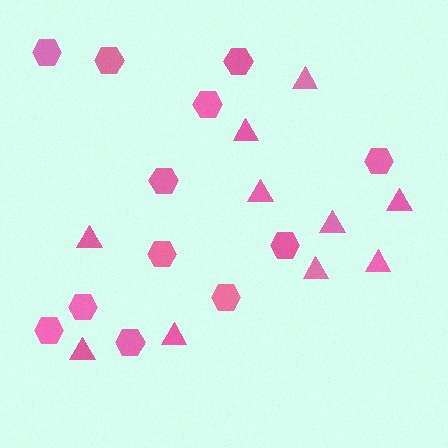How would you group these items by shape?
There are 2 groups: one group of triangles (10) and one group of hexagons (12).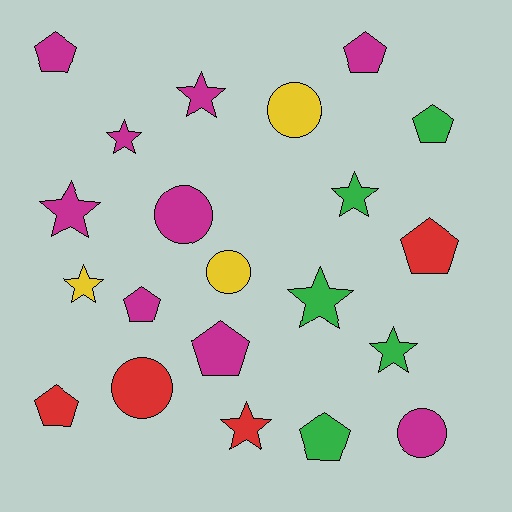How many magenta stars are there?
There are 3 magenta stars.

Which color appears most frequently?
Magenta, with 9 objects.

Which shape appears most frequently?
Star, with 8 objects.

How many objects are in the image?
There are 21 objects.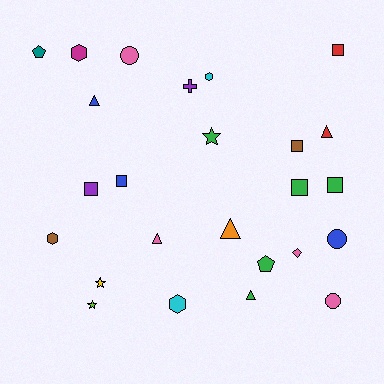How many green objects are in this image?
There are 5 green objects.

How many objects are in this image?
There are 25 objects.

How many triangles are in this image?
There are 5 triangles.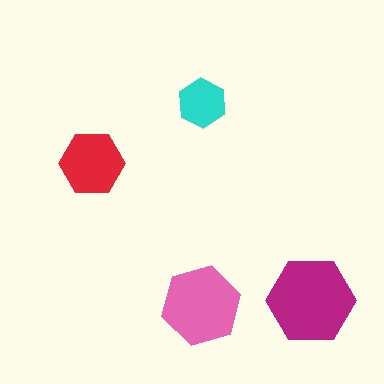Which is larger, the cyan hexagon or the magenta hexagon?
The magenta one.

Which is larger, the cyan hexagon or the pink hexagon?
The pink one.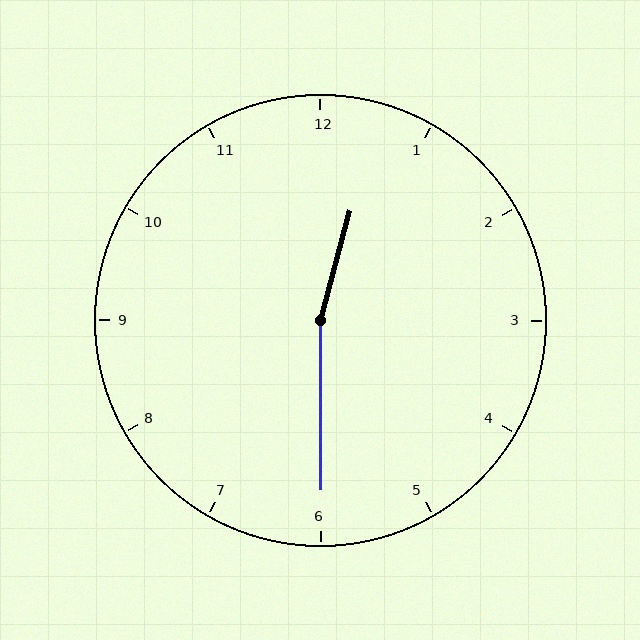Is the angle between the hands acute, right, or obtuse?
It is obtuse.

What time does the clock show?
12:30.